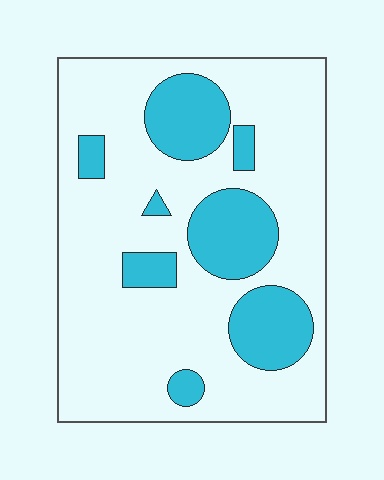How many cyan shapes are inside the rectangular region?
8.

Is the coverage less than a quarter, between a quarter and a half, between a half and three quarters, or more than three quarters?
Less than a quarter.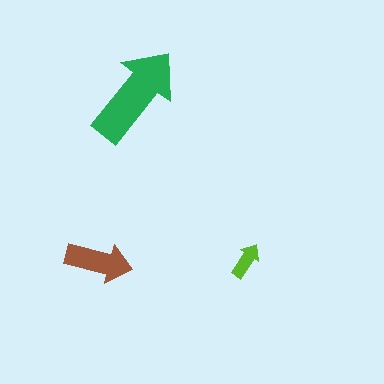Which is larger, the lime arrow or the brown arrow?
The brown one.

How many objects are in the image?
There are 3 objects in the image.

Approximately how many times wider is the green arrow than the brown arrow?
About 1.5 times wider.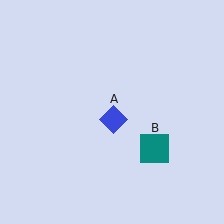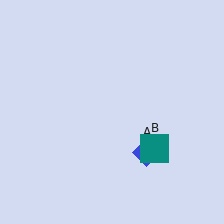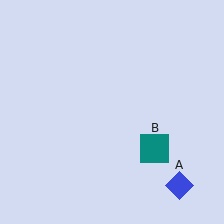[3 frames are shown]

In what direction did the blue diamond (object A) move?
The blue diamond (object A) moved down and to the right.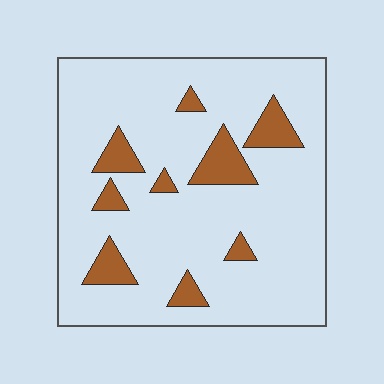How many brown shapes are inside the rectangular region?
9.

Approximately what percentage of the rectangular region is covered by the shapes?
Approximately 15%.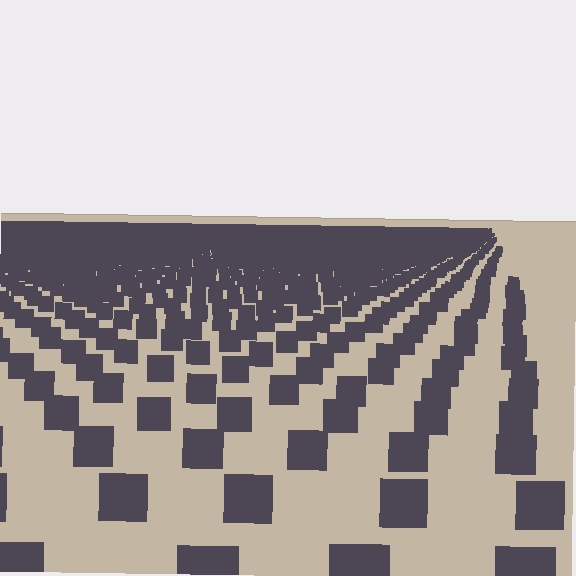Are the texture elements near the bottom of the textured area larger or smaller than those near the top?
Larger. Near the bottom, elements are closer to the viewer and appear at a bigger on-screen size.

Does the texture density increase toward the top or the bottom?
Density increases toward the top.